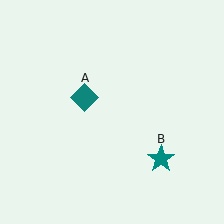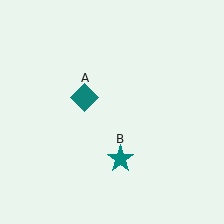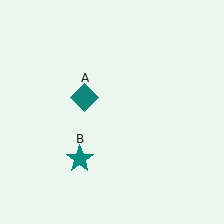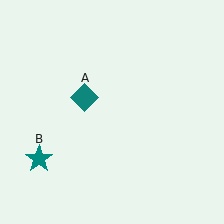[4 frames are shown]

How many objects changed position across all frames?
1 object changed position: teal star (object B).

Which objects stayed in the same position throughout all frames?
Teal diamond (object A) remained stationary.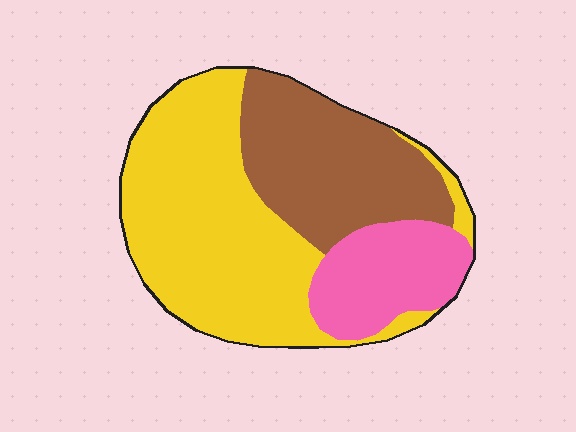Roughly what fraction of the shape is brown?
Brown takes up about one third (1/3) of the shape.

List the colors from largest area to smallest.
From largest to smallest: yellow, brown, pink.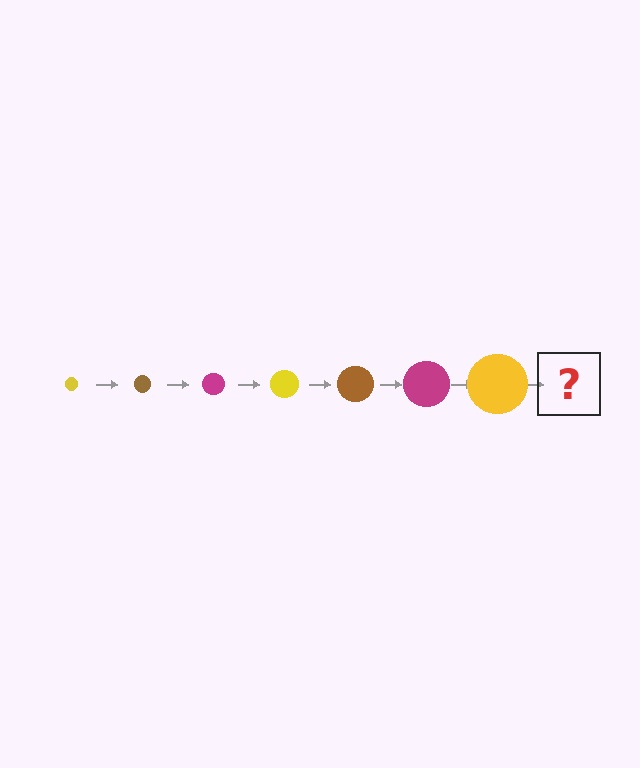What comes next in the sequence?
The next element should be a brown circle, larger than the previous one.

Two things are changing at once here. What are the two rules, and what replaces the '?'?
The two rules are that the circle grows larger each step and the color cycles through yellow, brown, and magenta. The '?' should be a brown circle, larger than the previous one.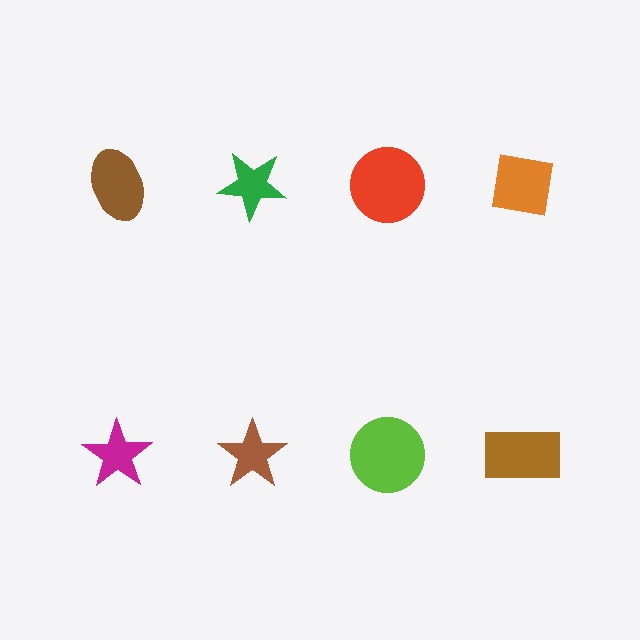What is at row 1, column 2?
A green star.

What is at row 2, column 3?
A lime circle.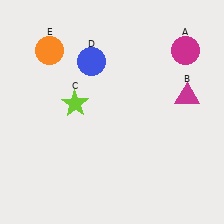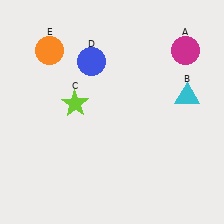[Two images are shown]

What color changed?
The triangle (B) changed from magenta in Image 1 to cyan in Image 2.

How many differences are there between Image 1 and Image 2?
There is 1 difference between the two images.